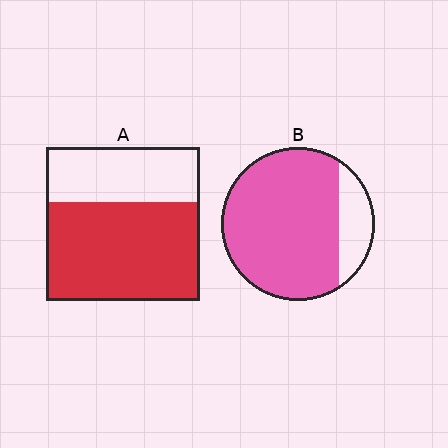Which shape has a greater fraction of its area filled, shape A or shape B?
Shape B.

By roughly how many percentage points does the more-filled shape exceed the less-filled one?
By roughly 20 percentage points (B over A).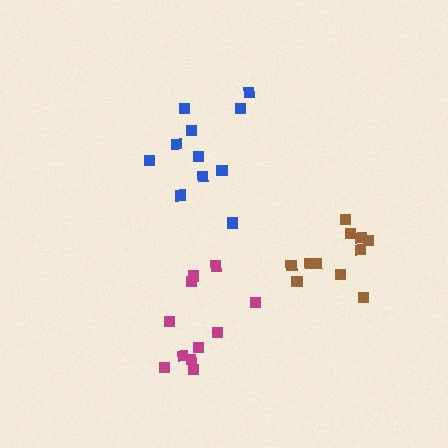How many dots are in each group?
Group 1: 11 dots, Group 2: 11 dots, Group 3: 11 dots (33 total).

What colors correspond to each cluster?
The clusters are colored: brown, magenta, blue.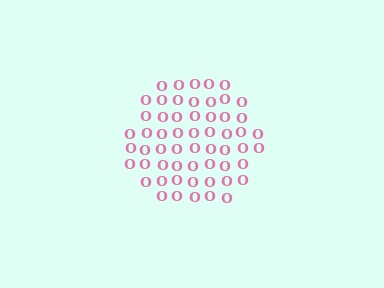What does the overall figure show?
The overall figure shows a hexagon.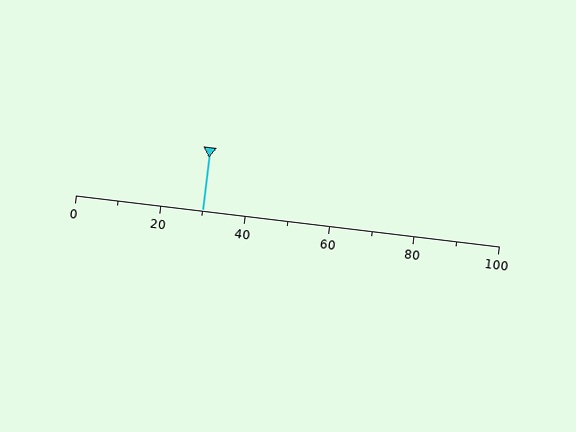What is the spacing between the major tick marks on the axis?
The major ticks are spaced 20 apart.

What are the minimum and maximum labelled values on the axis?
The axis runs from 0 to 100.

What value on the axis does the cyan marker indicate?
The marker indicates approximately 30.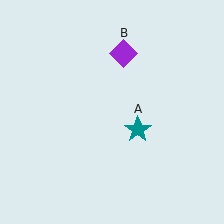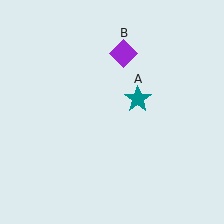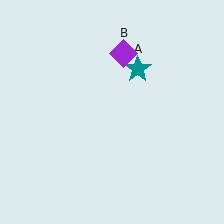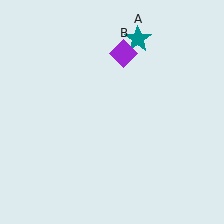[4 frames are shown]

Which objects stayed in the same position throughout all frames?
Purple diamond (object B) remained stationary.